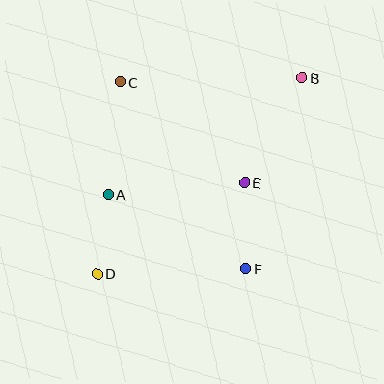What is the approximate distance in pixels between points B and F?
The distance between B and F is approximately 200 pixels.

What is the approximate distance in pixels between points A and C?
The distance between A and C is approximately 114 pixels.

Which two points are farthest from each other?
Points B and D are farthest from each other.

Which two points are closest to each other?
Points A and D are closest to each other.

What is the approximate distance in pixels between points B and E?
The distance between B and E is approximately 120 pixels.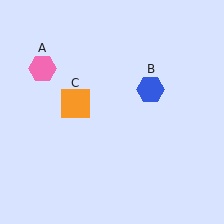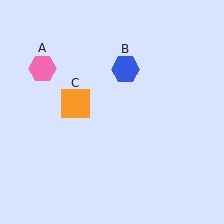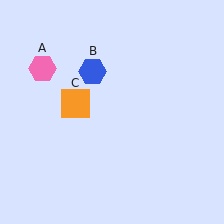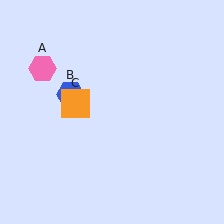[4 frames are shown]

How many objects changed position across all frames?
1 object changed position: blue hexagon (object B).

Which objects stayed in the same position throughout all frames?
Pink hexagon (object A) and orange square (object C) remained stationary.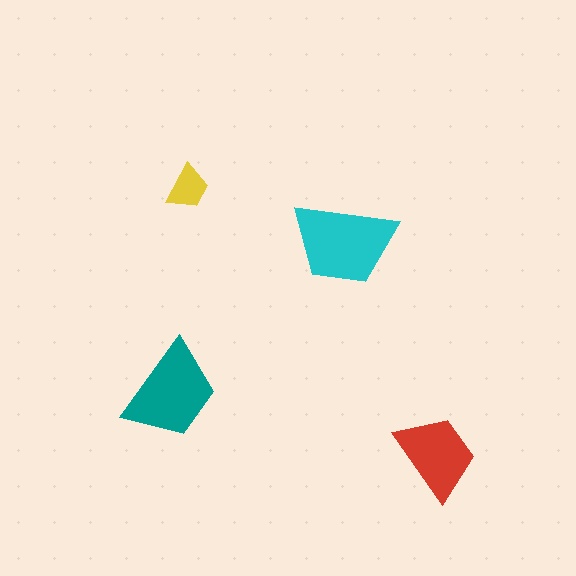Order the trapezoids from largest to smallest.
the cyan one, the teal one, the red one, the yellow one.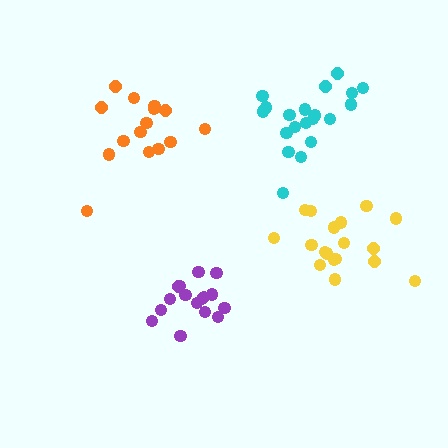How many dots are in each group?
Group 1: 16 dots, Group 2: 20 dots, Group 3: 15 dots, Group 4: 18 dots (69 total).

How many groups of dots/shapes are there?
There are 4 groups.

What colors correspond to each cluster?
The clusters are colored: purple, cyan, orange, yellow.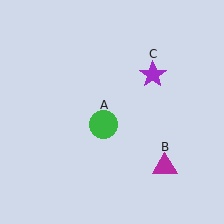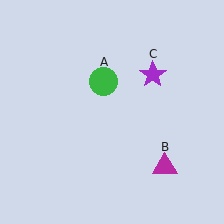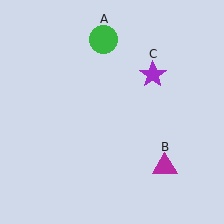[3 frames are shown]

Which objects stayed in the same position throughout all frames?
Magenta triangle (object B) and purple star (object C) remained stationary.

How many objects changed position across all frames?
1 object changed position: green circle (object A).